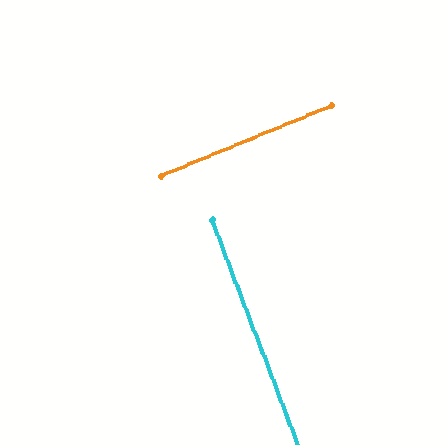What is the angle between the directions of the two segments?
Approximately 89 degrees.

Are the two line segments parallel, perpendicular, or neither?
Perpendicular — they meet at approximately 89°.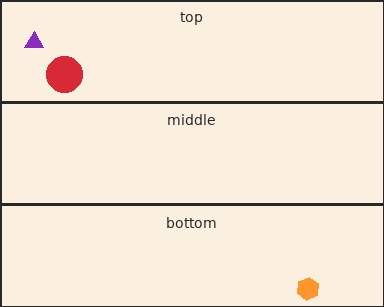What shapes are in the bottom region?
The orange hexagon.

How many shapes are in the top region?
2.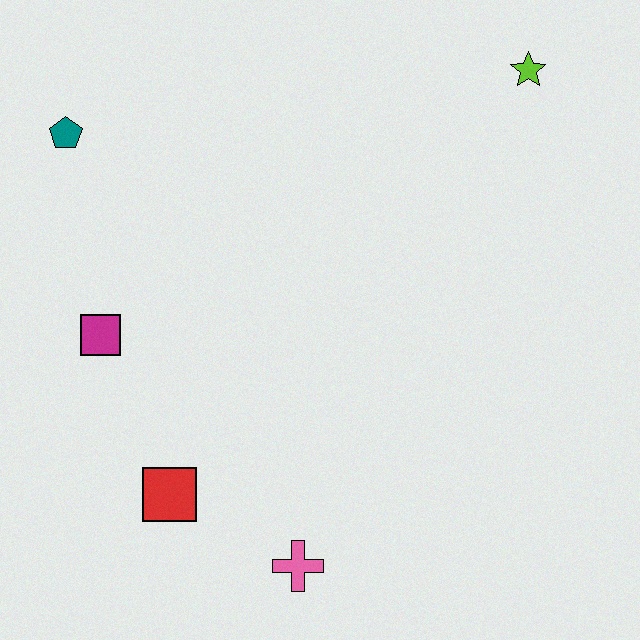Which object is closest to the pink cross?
The red square is closest to the pink cross.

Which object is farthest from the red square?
The lime star is farthest from the red square.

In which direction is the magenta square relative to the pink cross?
The magenta square is above the pink cross.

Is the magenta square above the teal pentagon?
No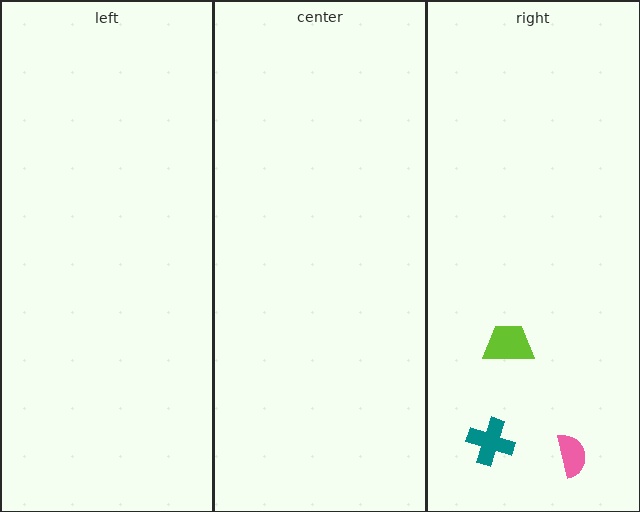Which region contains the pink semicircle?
The right region.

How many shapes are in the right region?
3.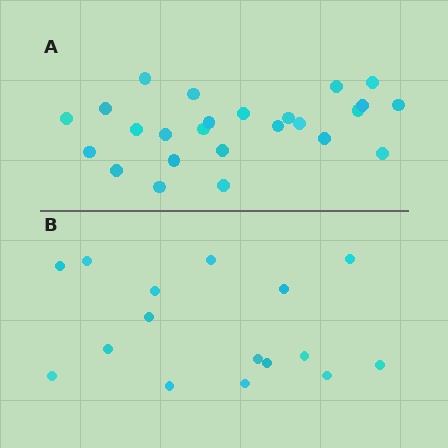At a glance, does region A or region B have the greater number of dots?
Region A (the top region) has more dots.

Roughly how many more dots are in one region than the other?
Region A has roughly 8 or so more dots than region B.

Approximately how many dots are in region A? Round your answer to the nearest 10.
About 20 dots. (The exact count is 25, which rounds to 20.)